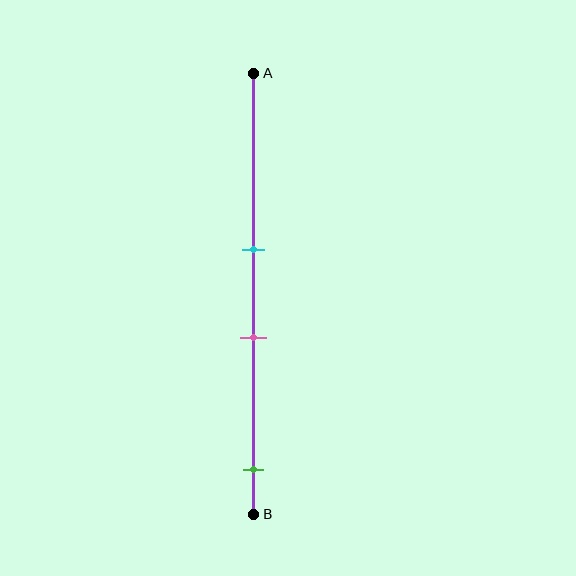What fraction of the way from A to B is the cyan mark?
The cyan mark is approximately 40% (0.4) of the way from A to B.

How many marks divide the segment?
There are 3 marks dividing the segment.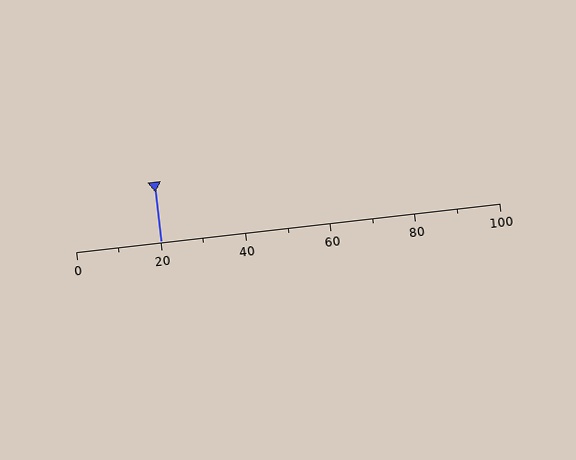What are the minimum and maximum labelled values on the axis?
The axis runs from 0 to 100.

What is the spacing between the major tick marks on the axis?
The major ticks are spaced 20 apart.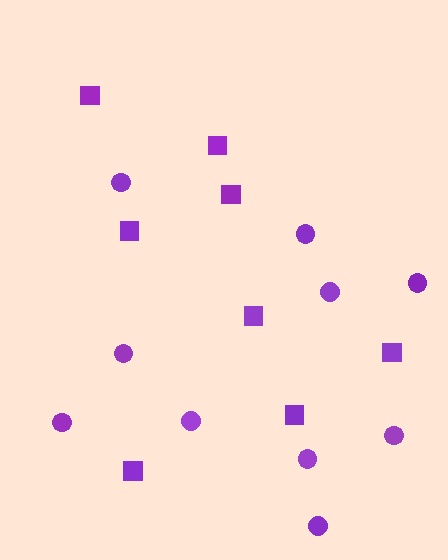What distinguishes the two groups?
There are 2 groups: one group of squares (8) and one group of circles (10).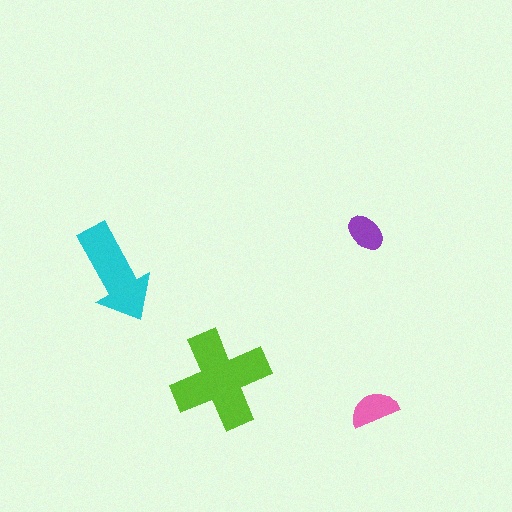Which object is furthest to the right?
The pink semicircle is rightmost.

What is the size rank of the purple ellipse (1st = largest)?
4th.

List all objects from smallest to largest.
The purple ellipse, the pink semicircle, the cyan arrow, the lime cross.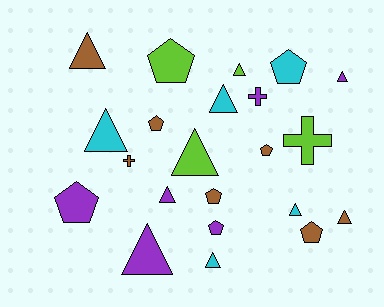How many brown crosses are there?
There is 1 brown cross.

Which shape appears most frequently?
Triangle, with 11 objects.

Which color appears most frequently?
Brown, with 7 objects.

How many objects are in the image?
There are 22 objects.